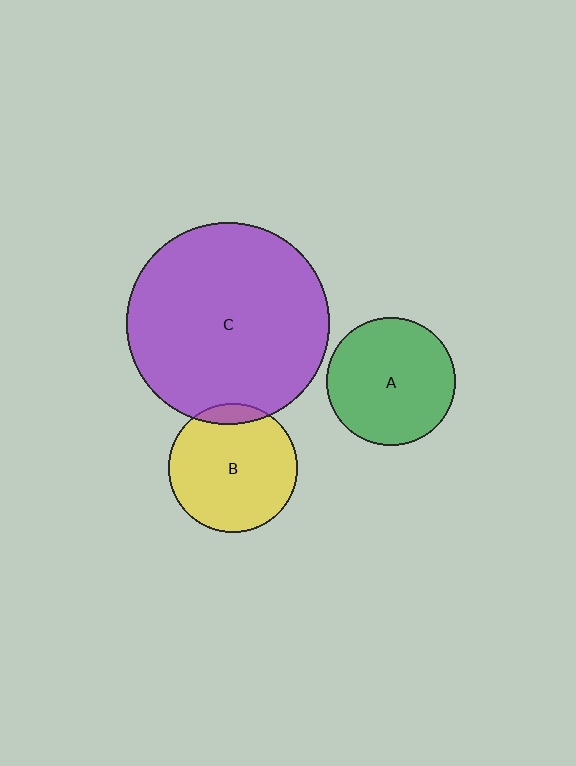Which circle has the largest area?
Circle C (purple).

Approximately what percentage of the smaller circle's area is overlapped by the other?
Approximately 10%.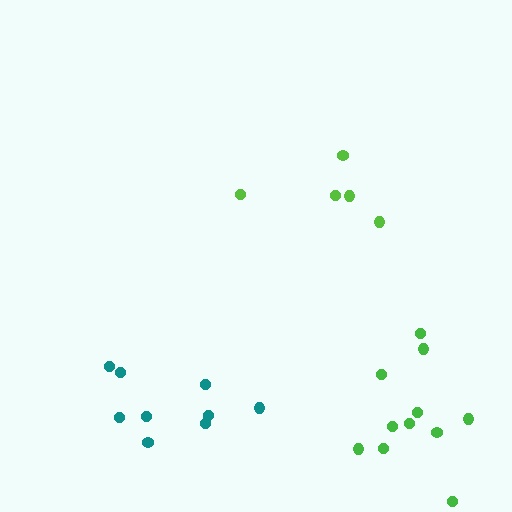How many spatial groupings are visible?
There are 3 spatial groupings.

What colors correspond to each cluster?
The clusters are colored: teal, lime, green.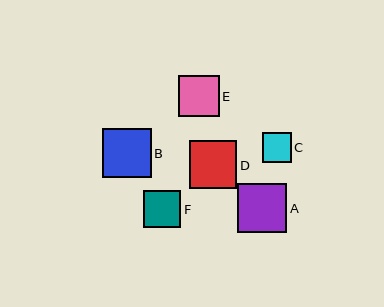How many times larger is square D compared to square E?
Square D is approximately 1.1 times the size of square E.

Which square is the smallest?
Square C is the smallest with a size of approximately 29 pixels.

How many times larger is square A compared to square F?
Square A is approximately 1.3 times the size of square F.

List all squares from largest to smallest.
From largest to smallest: B, A, D, E, F, C.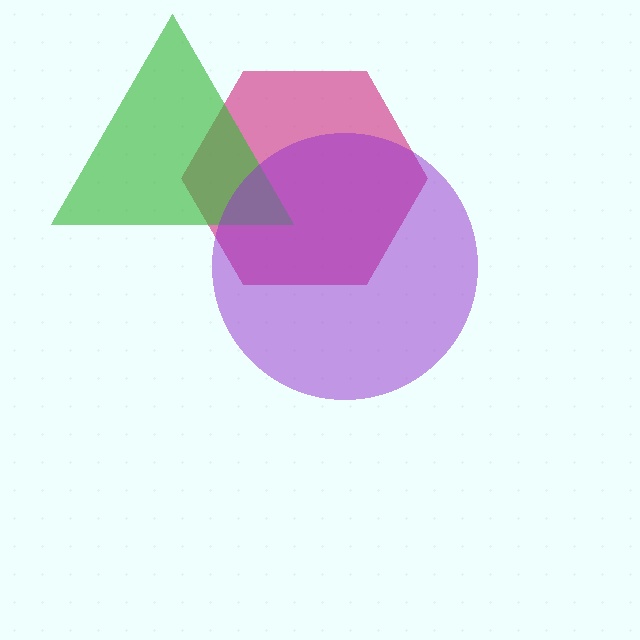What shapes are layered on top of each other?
The layered shapes are: a magenta hexagon, a green triangle, a purple circle.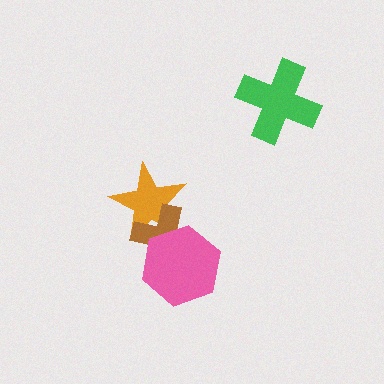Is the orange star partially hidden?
Yes, it is partially covered by another shape.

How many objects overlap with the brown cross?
2 objects overlap with the brown cross.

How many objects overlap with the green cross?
0 objects overlap with the green cross.